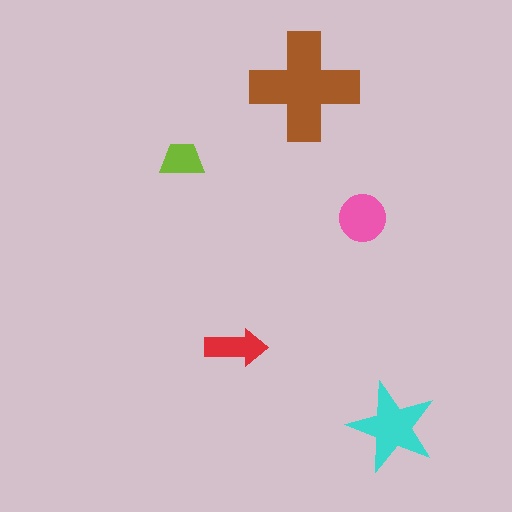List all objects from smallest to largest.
The lime trapezoid, the red arrow, the pink circle, the cyan star, the brown cross.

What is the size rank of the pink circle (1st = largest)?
3rd.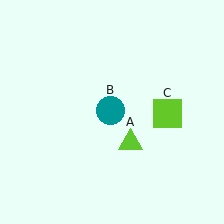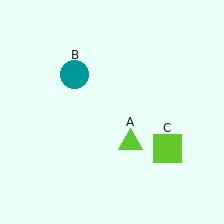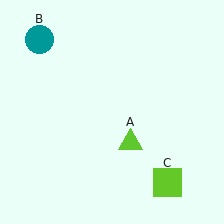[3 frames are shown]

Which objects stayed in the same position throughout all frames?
Lime triangle (object A) remained stationary.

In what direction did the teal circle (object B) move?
The teal circle (object B) moved up and to the left.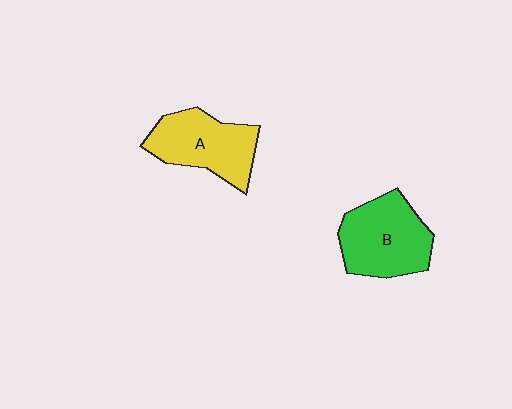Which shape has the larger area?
Shape B (green).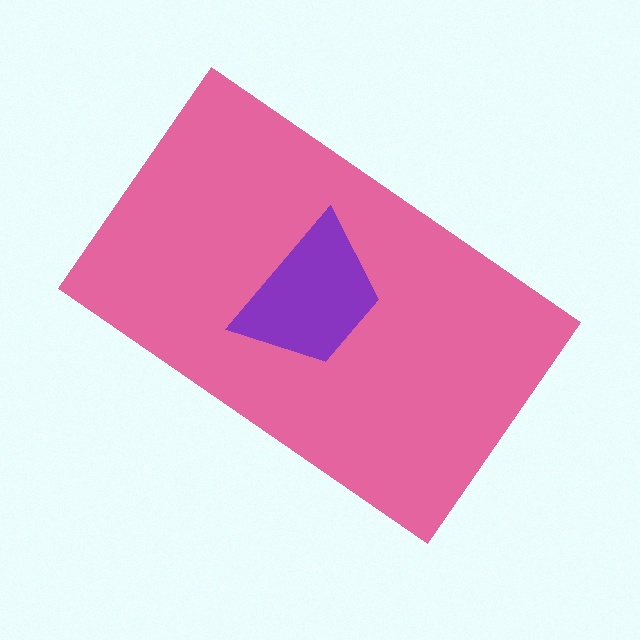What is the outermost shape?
The pink rectangle.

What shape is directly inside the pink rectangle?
The purple trapezoid.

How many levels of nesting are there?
2.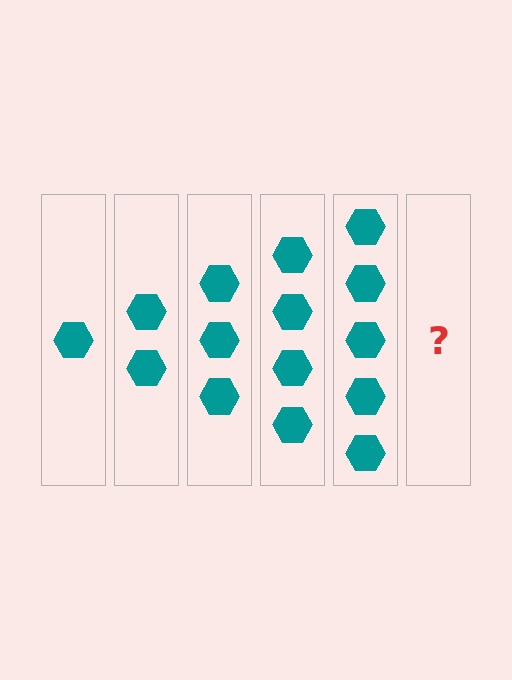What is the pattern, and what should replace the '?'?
The pattern is that each step adds one more hexagon. The '?' should be 6 hexagons.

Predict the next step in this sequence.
The next step is 6 hexagons.